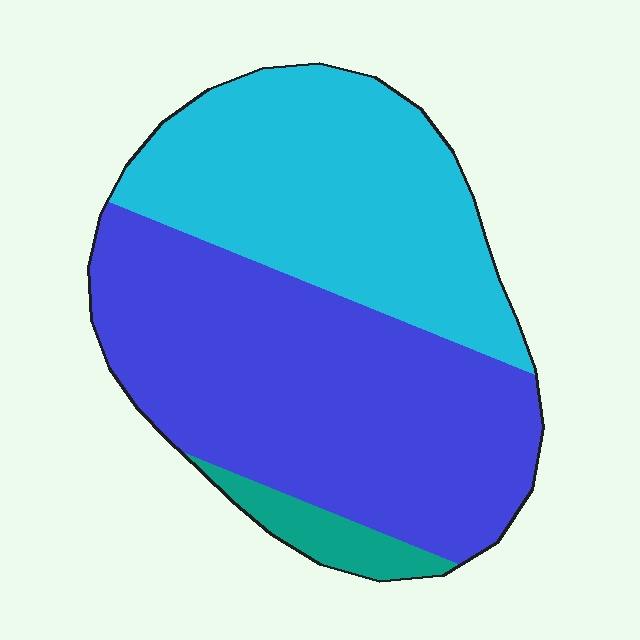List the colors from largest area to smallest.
From largest to smallest: blue, cyan, teal.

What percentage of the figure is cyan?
Cyan takes up about two fifths (2/5) of the figure.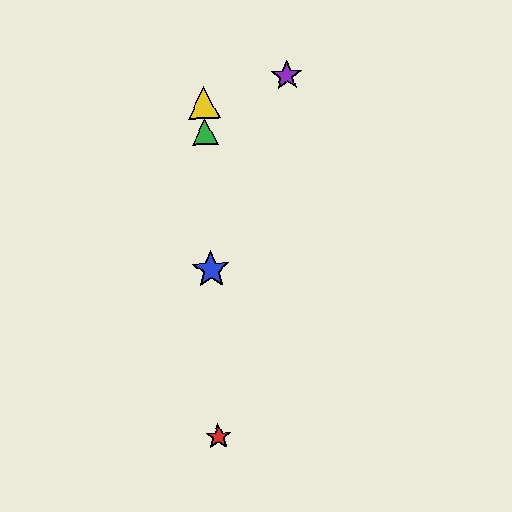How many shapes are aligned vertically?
4 shapes (the red star, the blue star, the green triangle, the yellow triangle) are aligned vertically.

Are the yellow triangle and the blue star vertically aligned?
Yes, both are at x≈204.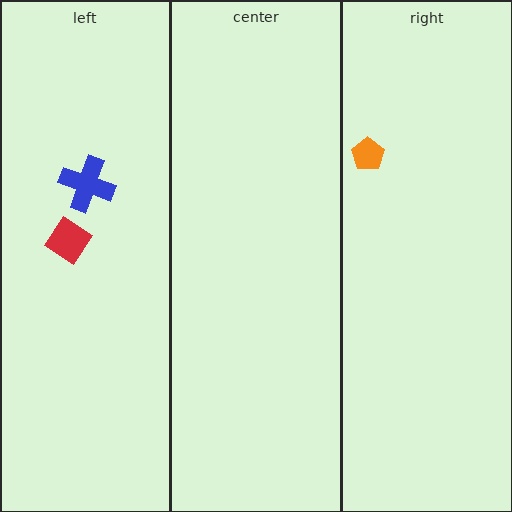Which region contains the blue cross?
The left region.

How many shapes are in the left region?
2.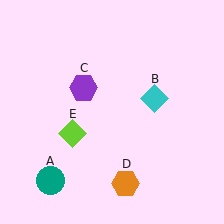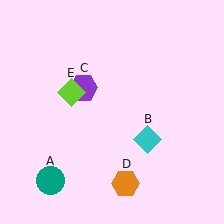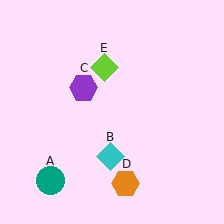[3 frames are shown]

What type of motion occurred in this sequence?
The cyan diamond (object B), lime diamond (object E) rotated clockwise around the center of the scene.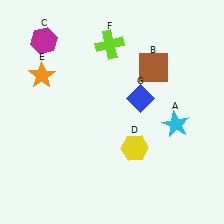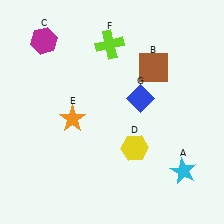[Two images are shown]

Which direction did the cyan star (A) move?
The cyan star (A) moved down.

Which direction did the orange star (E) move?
The orange star (E) moved down.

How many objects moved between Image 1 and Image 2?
2 objects moved between the two images.